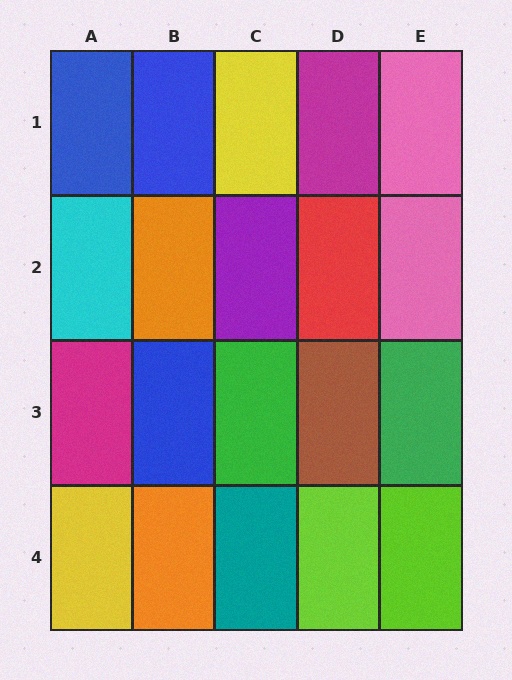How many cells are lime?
2 cells are lime.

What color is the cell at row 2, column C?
Purple.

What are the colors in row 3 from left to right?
Magenta, blue, green, brown, green.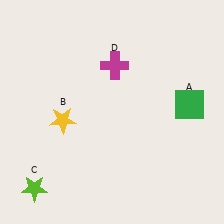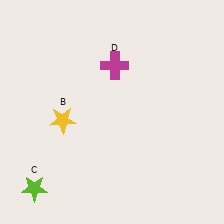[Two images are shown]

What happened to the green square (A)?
The green square (A) was removed in Image 2. It was in the top-right area of Image 1.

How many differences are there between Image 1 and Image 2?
There is 1 difference between the two images.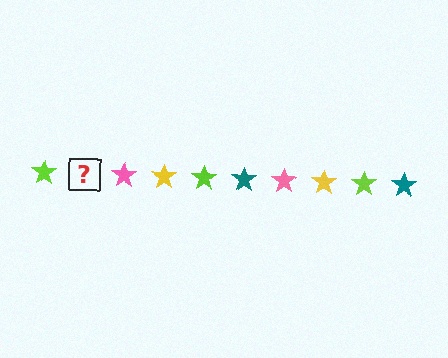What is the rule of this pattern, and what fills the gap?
The rule is that the pattern cycles through lime, teal, pink, yellow stars. The gap should be filled with a teal star.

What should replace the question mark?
The question mark should be replaced with a teal star.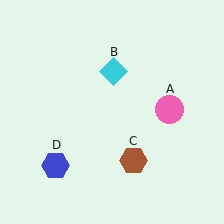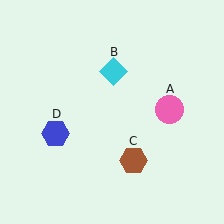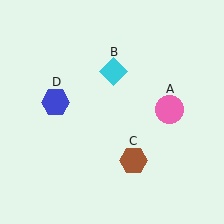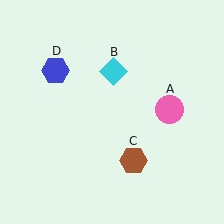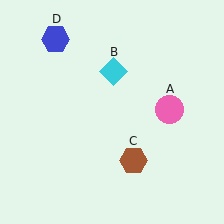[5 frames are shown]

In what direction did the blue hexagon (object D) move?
The blue hexagon (object D) moved up.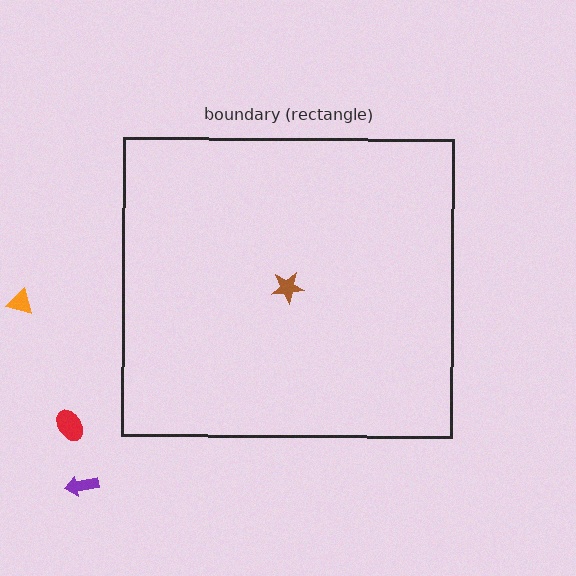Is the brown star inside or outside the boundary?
Inside.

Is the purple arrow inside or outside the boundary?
Outside.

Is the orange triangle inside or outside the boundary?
Outside.